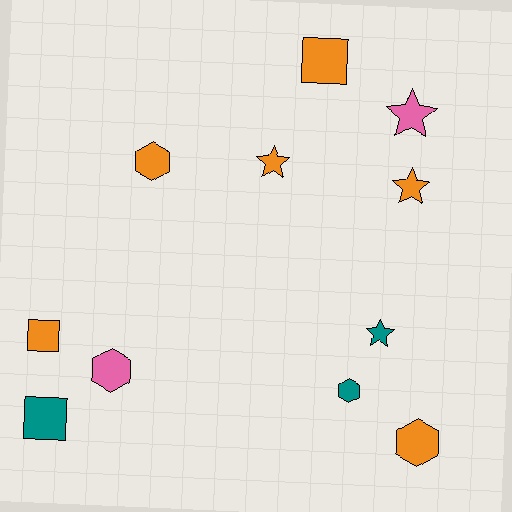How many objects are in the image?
There are 11 objects.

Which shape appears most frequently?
Star, with 4 objects.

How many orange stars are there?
There are 2 orange stars.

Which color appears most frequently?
Orange, with 6 objects.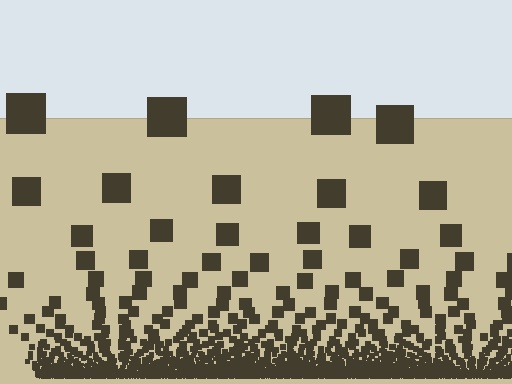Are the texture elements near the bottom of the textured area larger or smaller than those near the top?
Smaller. The gradient is inverted — elements near the bottom are smaller and denser.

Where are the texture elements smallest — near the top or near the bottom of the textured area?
Near the bottom.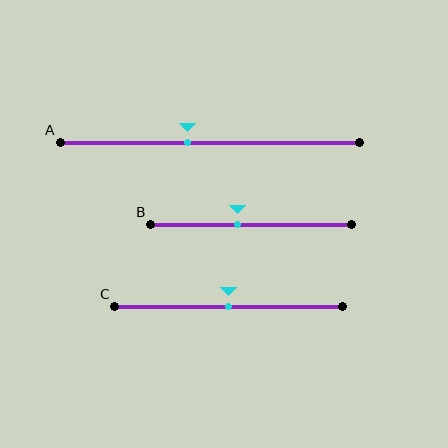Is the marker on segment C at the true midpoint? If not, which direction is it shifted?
Yes, the marker on segment C is at the true midpoint.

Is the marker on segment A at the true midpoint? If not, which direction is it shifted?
No, the marker on segment A is shifted to the left by about 7% of the segment length.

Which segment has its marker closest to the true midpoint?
Segment C has its marker closest to the true midpoint.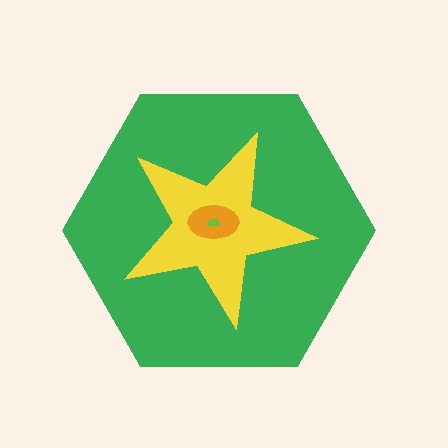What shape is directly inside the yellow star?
The orange ellipse.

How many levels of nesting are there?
4.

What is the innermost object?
The lime semicircle.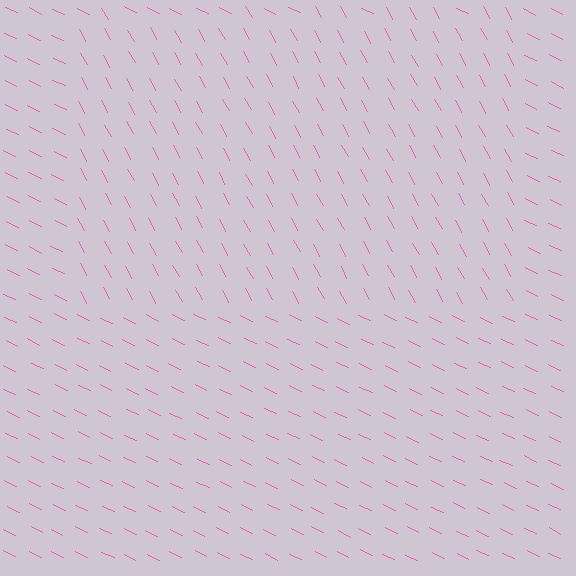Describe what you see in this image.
The image is filled with small pink line segments. A rectangle region in the image has lines oriented differently from the surrounding lines, creating a visible texture boundary.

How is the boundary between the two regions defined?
The boundary is defined purely by a change in line orientation (approximately 36 degrees difference). All lines are the same color and thickness.